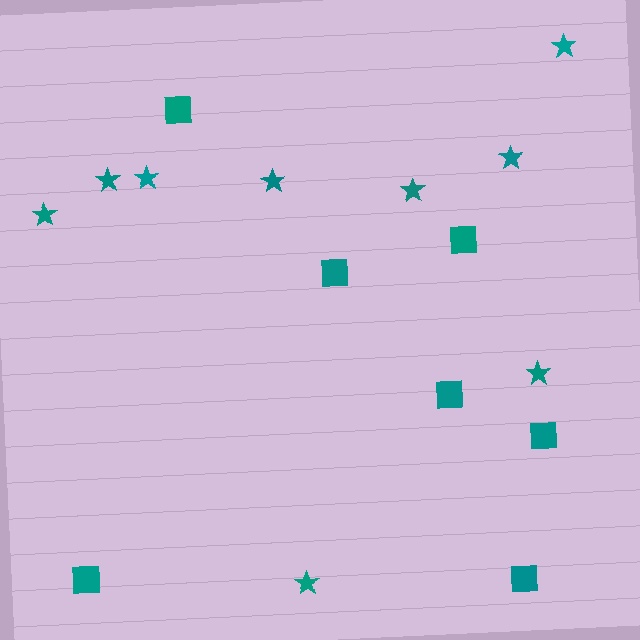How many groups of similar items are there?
There are 2 groups: one group of squares (7) and one group of stars (9).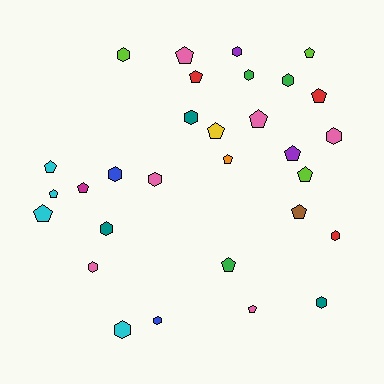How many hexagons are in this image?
There are 14 hexagons.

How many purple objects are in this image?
There are 2 purple objects.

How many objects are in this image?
There are 30 objects.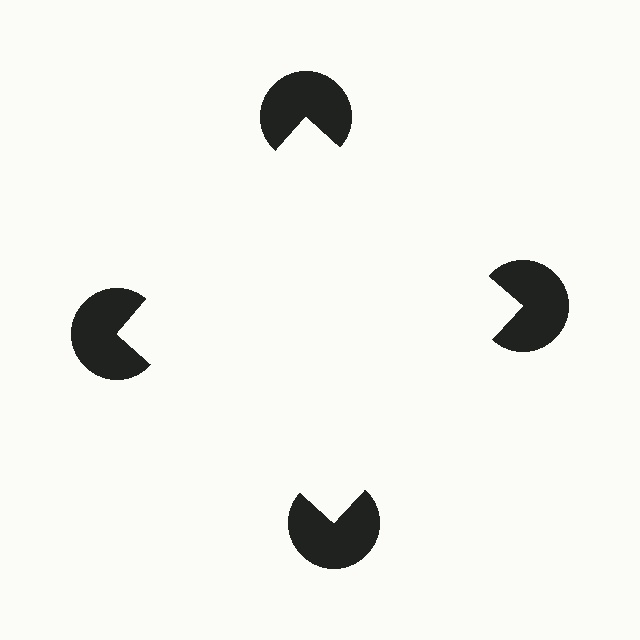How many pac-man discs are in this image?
There are 4 — one at each vertex of the illusory square.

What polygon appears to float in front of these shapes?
An illusory square — its edges are inferred from the aligned wedge cuts in the pac-man discs, not physically drawn.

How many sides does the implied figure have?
4 sides.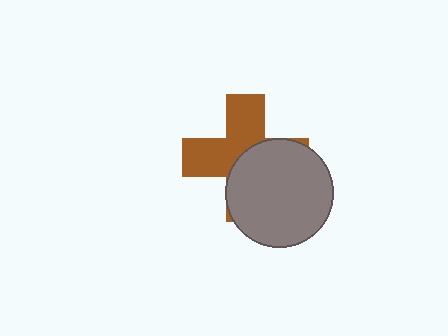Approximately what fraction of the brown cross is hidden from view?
Roughly 50% of the brown cross is hidden behind the gray circle.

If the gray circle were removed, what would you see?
You would see the complete brown cross.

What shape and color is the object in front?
The object in front is a gray circle.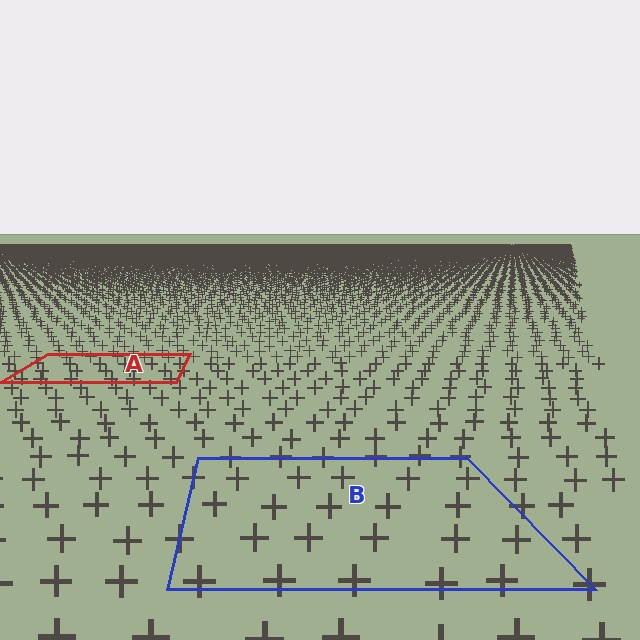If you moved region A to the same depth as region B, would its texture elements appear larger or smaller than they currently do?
They would appear larger. At a closer depth, the same texture elements are projected at a bigger on-screen size.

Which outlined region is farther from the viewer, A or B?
Region A is farther from the viewer — the texture elements inside it appear smaller and more densely packed.